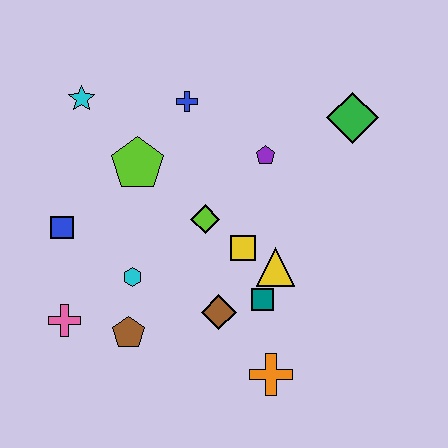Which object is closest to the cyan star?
The lime pentagon is closest to the cyan star.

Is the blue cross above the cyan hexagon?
Yes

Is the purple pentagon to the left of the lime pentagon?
No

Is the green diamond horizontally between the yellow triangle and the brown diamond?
No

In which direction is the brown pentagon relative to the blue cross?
The brown pentagon is below the blue cross.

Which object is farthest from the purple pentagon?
The pink cross is farthest from the purple pentagon.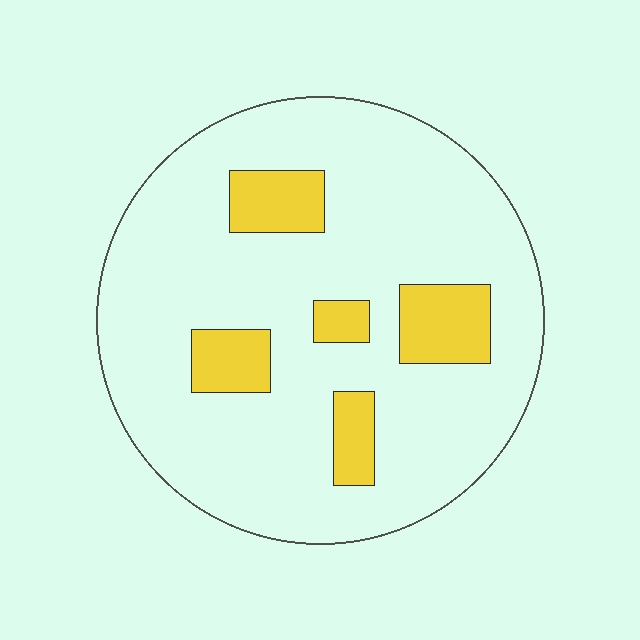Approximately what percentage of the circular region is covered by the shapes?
Approximately 15%.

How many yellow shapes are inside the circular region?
5.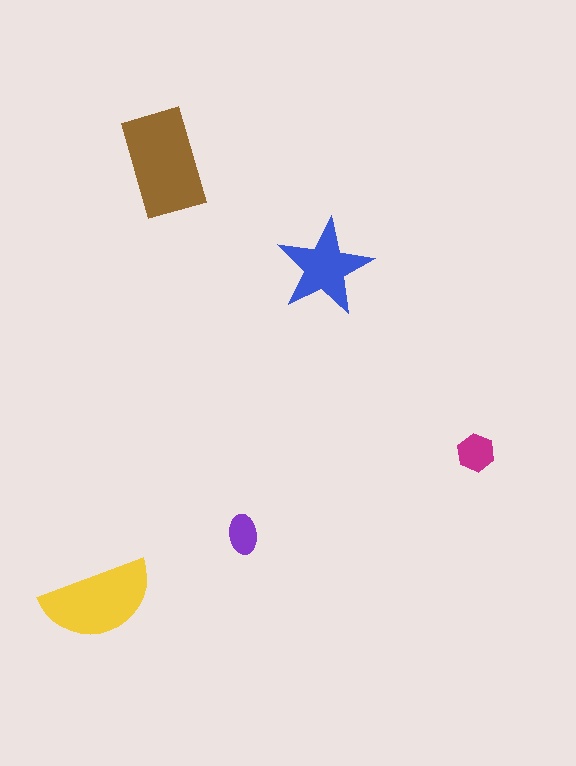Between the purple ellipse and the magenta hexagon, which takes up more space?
The magenta hexagon.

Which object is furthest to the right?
The magenta hexagon is rightmost.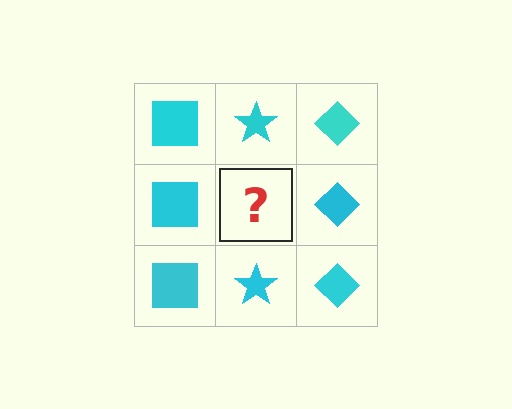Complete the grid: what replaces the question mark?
The question mark should be replaced with a cyan star.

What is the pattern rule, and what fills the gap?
The rule is that each column has a consistent shape. The gap should be filled with a cyan star.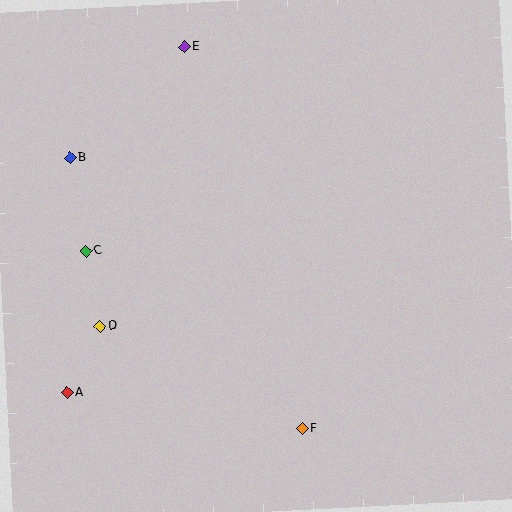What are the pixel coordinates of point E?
Point E is at (185, 47).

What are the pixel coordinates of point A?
Point A is at (67, 392).